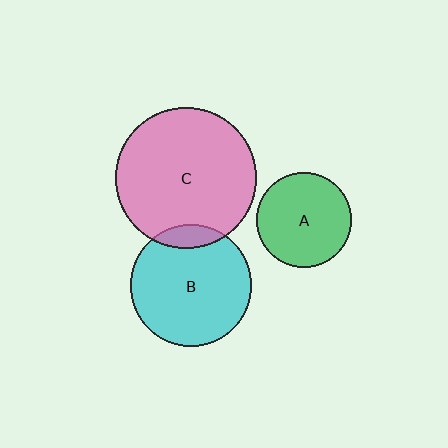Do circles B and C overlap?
Yes.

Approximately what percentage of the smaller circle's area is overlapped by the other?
Approximately 10%.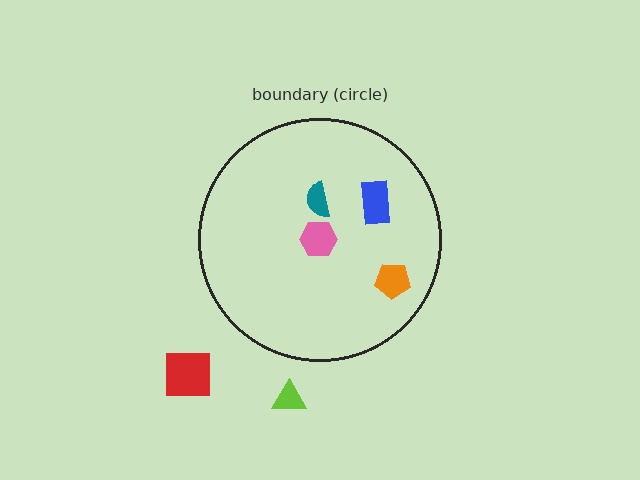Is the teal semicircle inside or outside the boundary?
Inside.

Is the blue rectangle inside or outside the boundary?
Inside.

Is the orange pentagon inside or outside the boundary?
Inside.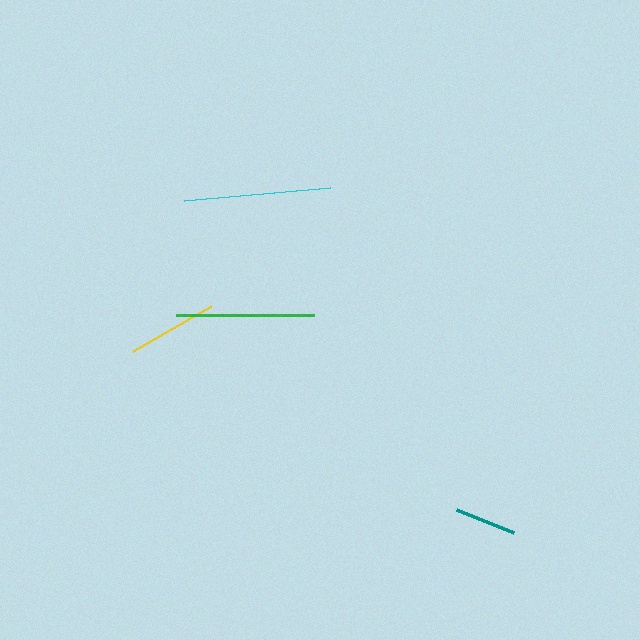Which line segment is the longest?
The cyan line is the longest at approximately 147 pixels.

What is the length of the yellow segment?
The yellow segment is approximately 90 pixels long.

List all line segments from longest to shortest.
From longest to shortest: cyan, green, yellow, teal.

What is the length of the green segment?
The green segment is approximately 138 pixels long.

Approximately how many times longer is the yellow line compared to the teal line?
The yellow line is approximately 1.5 times the length of the teal line.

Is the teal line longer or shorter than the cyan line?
The cyan line is longer than the teal line.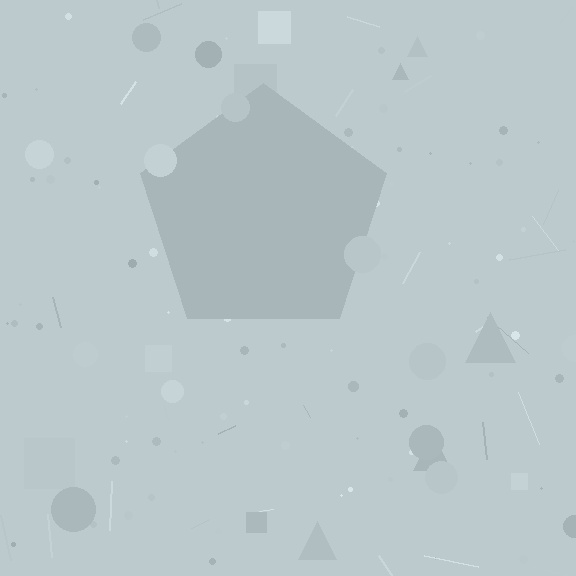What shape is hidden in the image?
A pentagon is hidden in the image.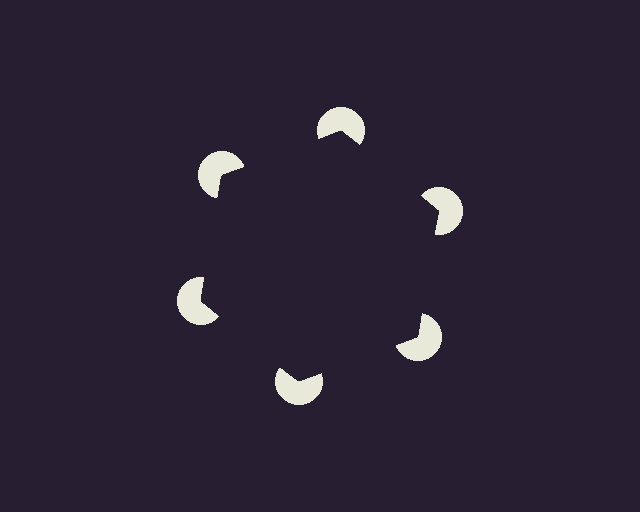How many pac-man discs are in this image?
There are 6 — one at each vertex of the illusory hexagon.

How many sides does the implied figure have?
6 sides.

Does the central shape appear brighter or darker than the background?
It typically appears slightly darker than the background, even though no actual brightness change is drawn.